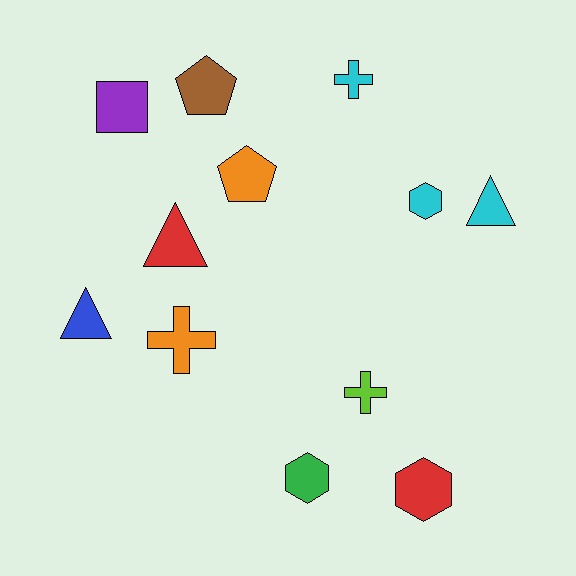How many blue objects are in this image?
There is 1 blue object.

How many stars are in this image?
There are no stars.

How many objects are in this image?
There are 12 objects.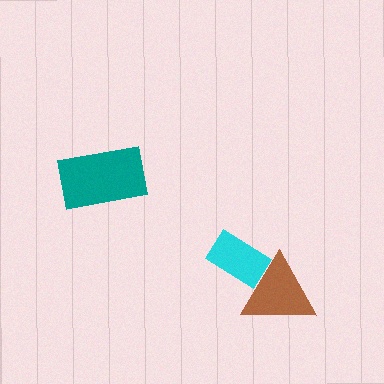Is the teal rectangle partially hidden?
No, no other shape covers it.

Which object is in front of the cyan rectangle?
The brown triangle is in front of the cyan rectangle.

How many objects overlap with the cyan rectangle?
1 object overlaps with the cyan rectangle.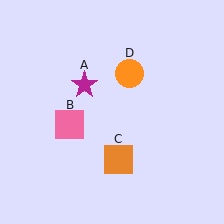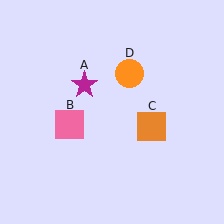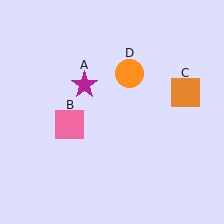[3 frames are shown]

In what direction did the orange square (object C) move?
The orange square (object C) moved up and to the right.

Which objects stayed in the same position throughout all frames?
Magenta star (object A) and pink square (object B) and orange circle (object D) remained stationary.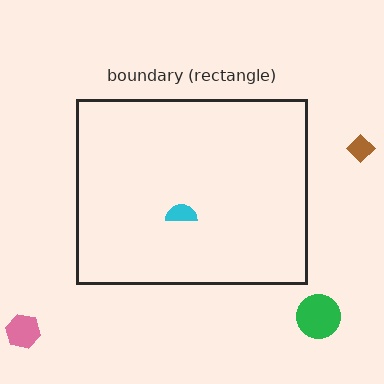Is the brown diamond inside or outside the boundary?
Outside.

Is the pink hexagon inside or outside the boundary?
Outside.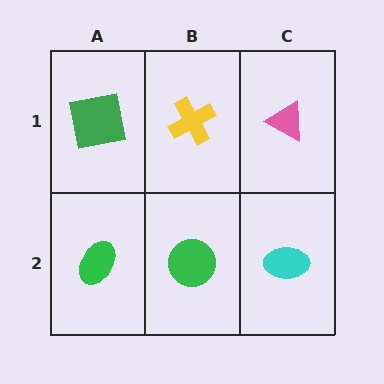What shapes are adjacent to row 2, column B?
A yellow cross (row 1, column B), a green ellipse (row 2, column A), a cyan ellipse (row 2, column C).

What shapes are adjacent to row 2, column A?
A green square (row 1, column A), a green circle (row 2, column B).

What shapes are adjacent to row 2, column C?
A pink triangle (row 1, column C), a green circle (row 2, column B).